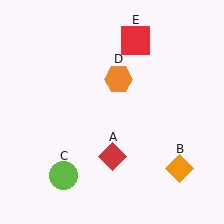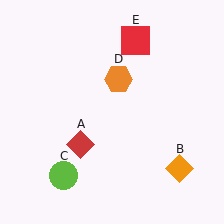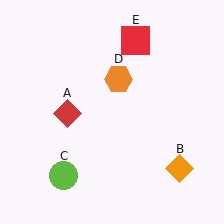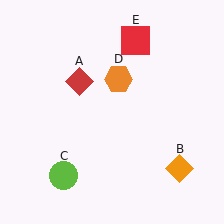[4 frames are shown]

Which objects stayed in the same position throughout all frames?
Orange diamond (object B) and lime circle (object C) and orange hexagon (object D) and red square (object E) remained stationary.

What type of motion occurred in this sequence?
The red diamond (object A) rotated clockwise around the center of the scene.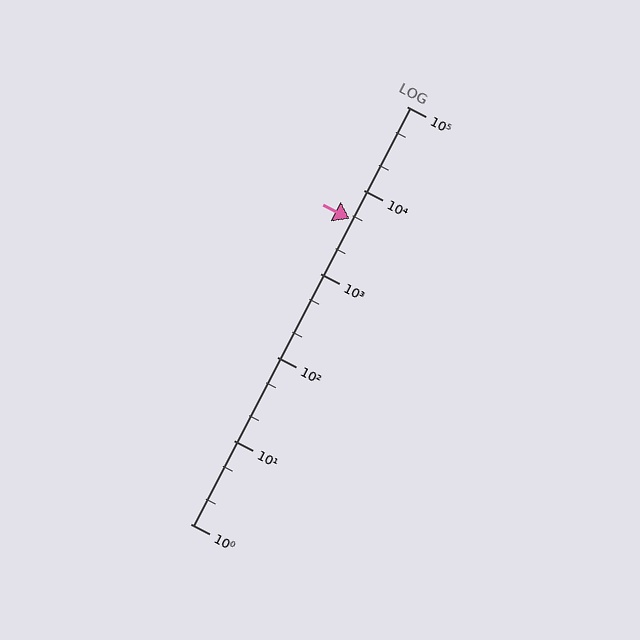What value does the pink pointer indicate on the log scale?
The pointer indicates approximately 4500.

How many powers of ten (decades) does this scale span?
The scale spans 5 decades, from 1 to 100000.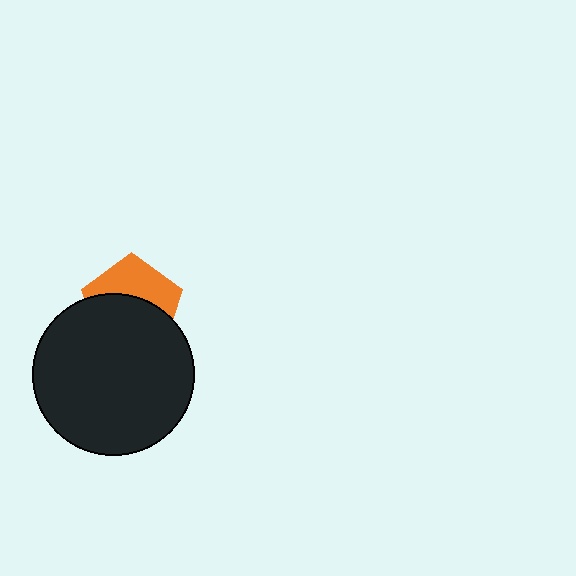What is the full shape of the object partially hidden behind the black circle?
The partially hidden object is an orange pentagon.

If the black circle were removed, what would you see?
You would see the complete orange pentagon.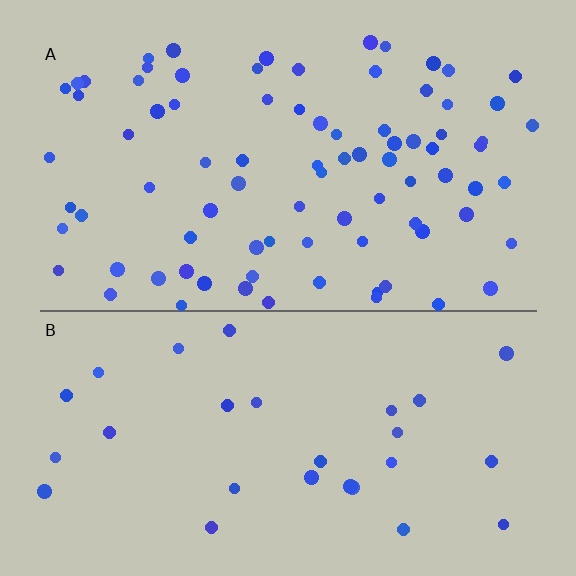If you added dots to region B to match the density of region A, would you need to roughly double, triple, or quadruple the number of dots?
Approximately triple.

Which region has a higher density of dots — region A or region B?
A (the top).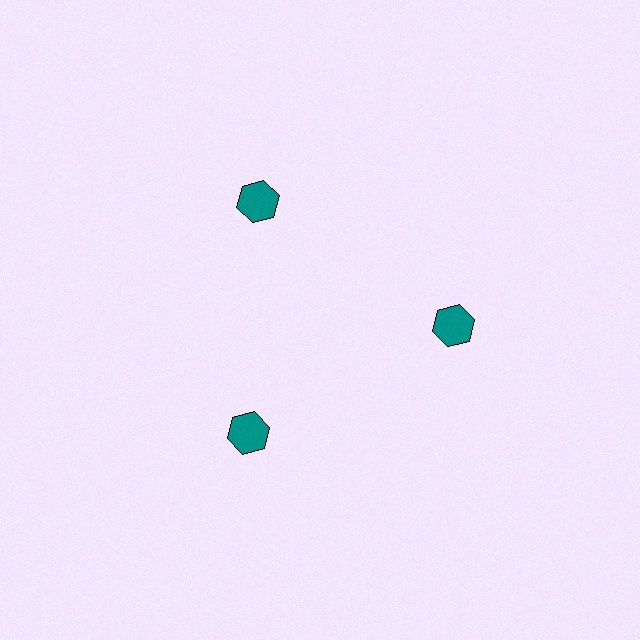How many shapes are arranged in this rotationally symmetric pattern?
There are 3 shapes, arranged in 3 groups of 1.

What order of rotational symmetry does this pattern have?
This pattern has 3-fold rotational symmetry.